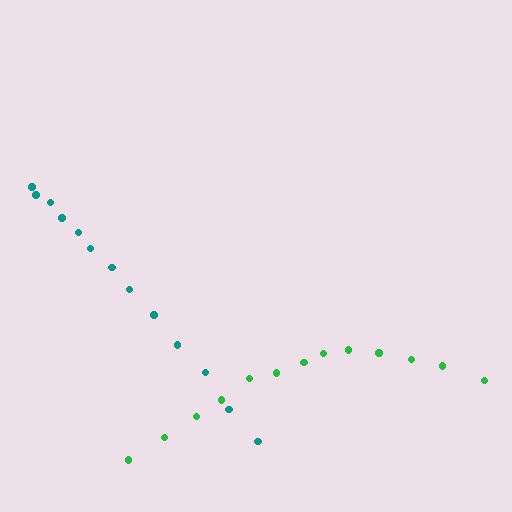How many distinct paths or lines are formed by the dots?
There are 2 distinct paths.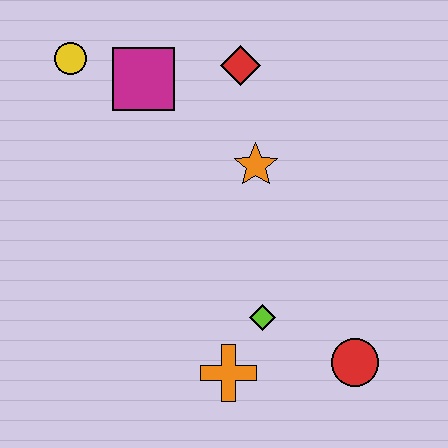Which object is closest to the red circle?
The lime diamond is closest to the red circle.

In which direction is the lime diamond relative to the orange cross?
The lime diamond is above the orange cross.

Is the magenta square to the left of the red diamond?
Yes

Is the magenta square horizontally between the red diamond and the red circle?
No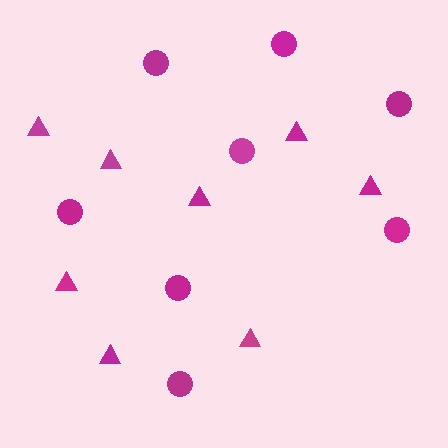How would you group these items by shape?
There are 2 groups: one group of triangles (8) and one group of circles (8).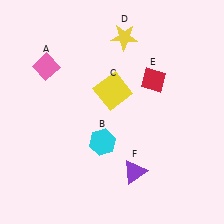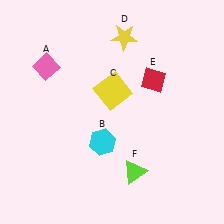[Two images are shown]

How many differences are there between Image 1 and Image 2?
There is 1 difference between the two images.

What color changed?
The triangle (F) changed from purple in Image 1 to lime in Image 2.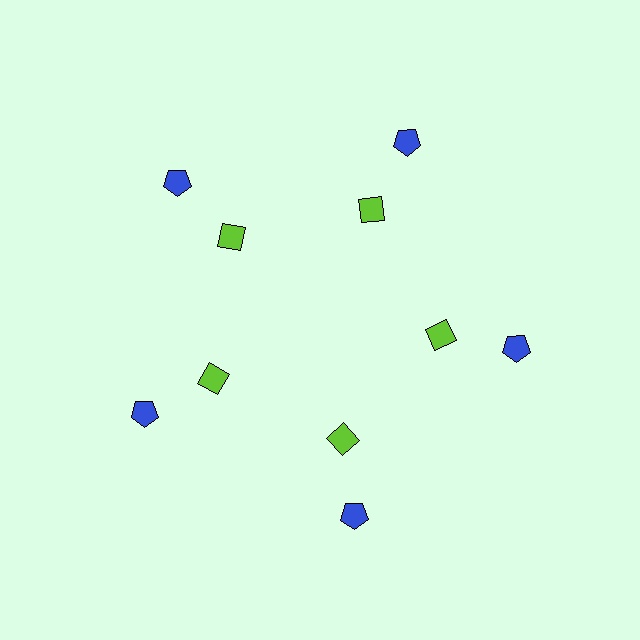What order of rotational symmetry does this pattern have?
This pattern has 5-fold rotational symmetry.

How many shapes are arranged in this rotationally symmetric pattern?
There are 10 shapes, arranged in 5 groups of 2.